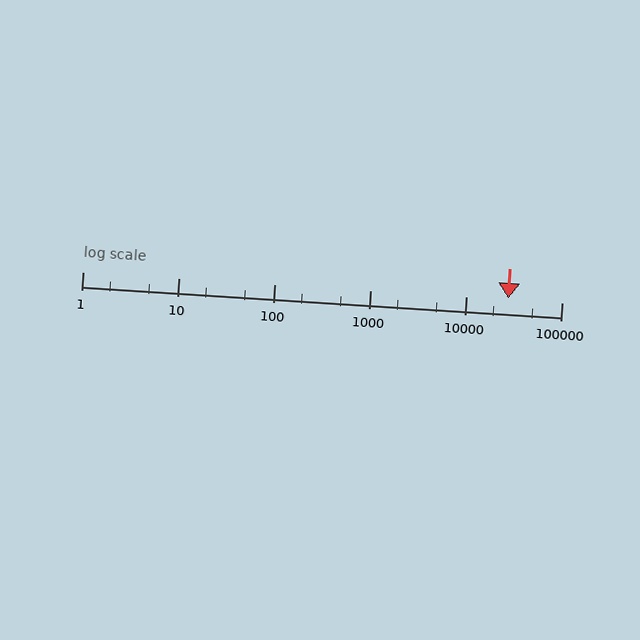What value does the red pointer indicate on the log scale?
The pointer indicates approximately 28000.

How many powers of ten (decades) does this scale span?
The scale spans 5 decades, from 1 to 100000.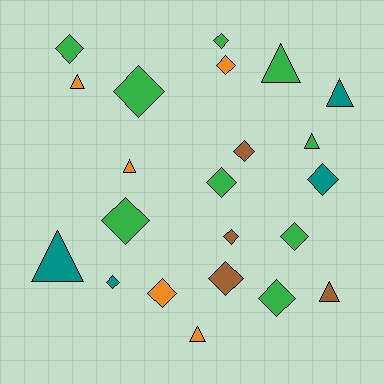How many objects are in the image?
There are 22 objects.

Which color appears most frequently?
Green, with 9 objects.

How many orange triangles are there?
There are 3 orange triangles.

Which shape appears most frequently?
Diamond, with 14 objects.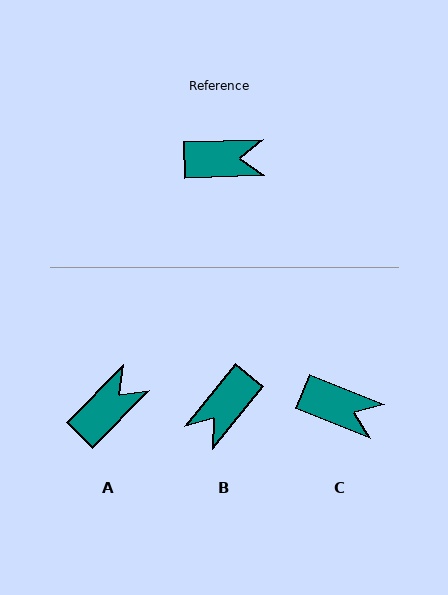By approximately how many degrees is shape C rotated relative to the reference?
Approximately 24 degrees clockwise.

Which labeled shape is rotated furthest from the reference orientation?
B, about 131 degrees away.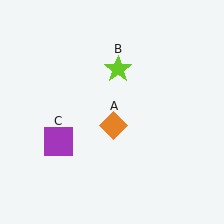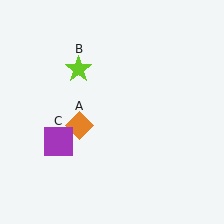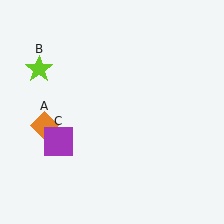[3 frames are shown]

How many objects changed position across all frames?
2 objects changed position: orange diamond (object A), lime star (object B).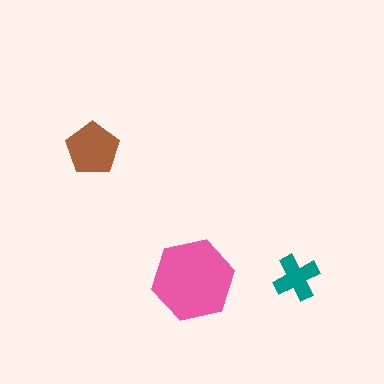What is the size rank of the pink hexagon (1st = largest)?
1st.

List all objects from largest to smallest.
The pink hexagon, the brown pentagon, the teal cross.